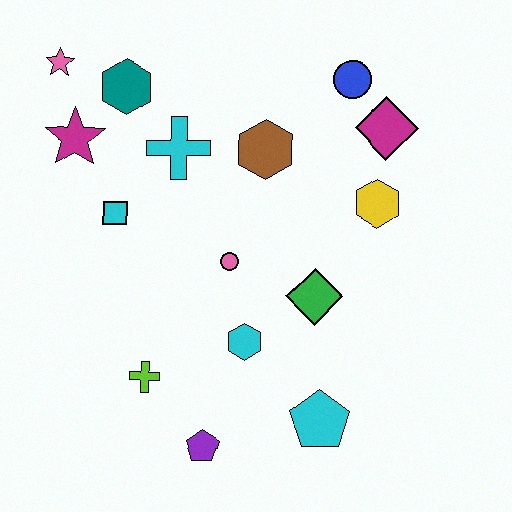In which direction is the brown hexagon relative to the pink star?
The brown hexagon is to the right of the pink star.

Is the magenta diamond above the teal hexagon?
No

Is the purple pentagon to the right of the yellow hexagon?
No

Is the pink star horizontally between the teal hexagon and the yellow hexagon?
No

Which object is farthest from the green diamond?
The pink star is farthest from the green diamond.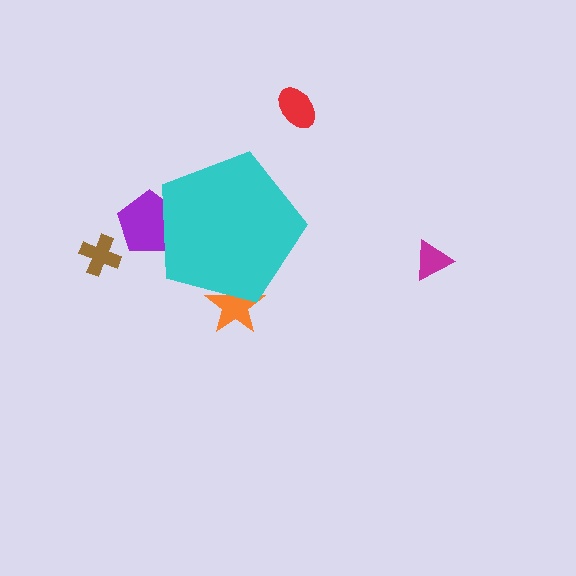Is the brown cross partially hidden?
No, the brown cross is fully visible.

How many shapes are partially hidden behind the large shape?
2 shapes are partially hidden.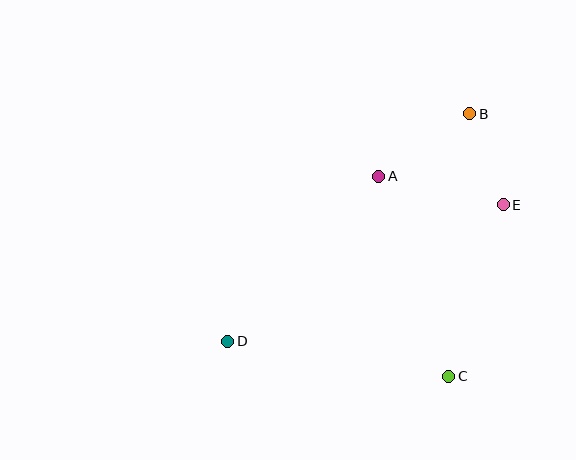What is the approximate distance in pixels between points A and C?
The distance between A and C is approximately 212 pixels.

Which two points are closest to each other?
Points B and E are closest to each other.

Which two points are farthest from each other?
Points B and D are farthest from each other.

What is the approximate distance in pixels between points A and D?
The distance between A and D is approximately 224 pixels.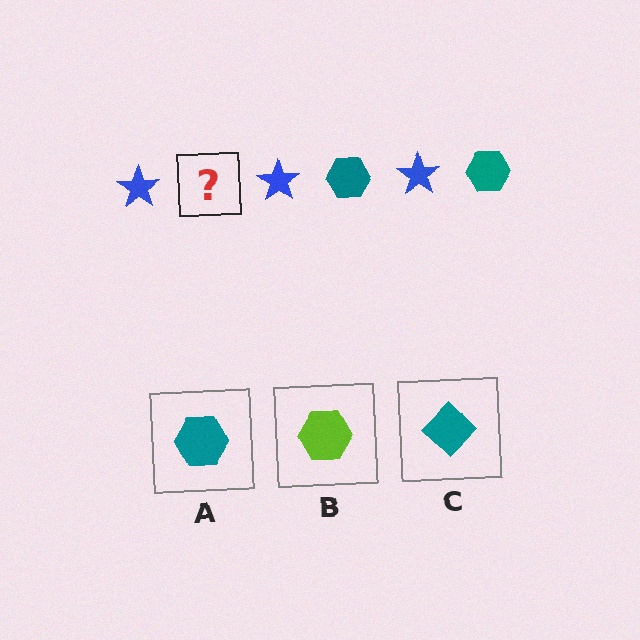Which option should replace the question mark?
Option A.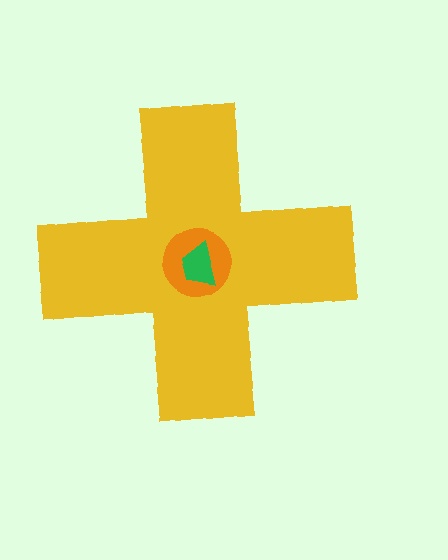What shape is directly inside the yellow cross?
The orange circle.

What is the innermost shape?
The green trapezoid.